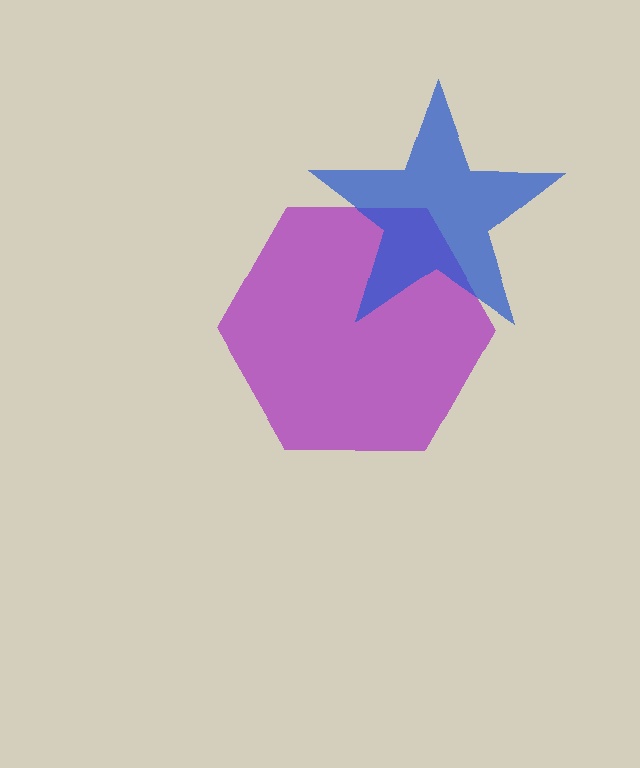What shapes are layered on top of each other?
The layered shapes are: a purple hexagon, a blue star.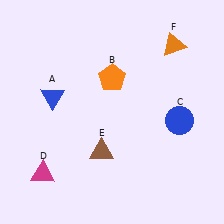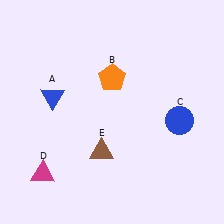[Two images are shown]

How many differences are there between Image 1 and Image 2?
There is 1 difference between the two images.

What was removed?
The orange triangle (F) was removed in Image 2.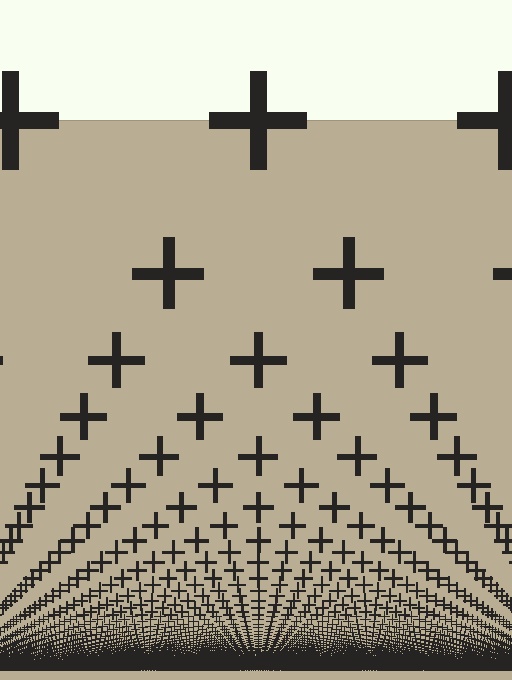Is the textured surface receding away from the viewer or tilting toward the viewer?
The surface appears to tilt toward the viewer. Texture elements get larger and sparser toward the top.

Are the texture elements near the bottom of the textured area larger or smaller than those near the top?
Smaller. The gradient is inverted — elements near the bottom are smaller and denser.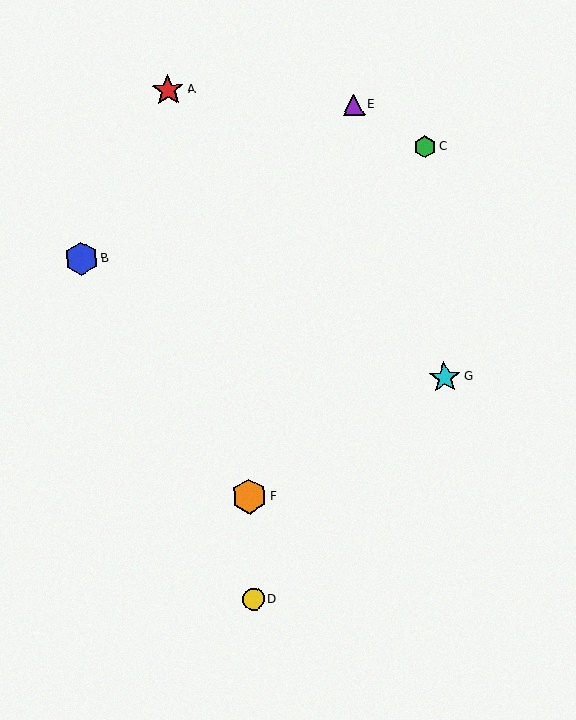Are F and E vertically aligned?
No, F is at x≈249 and E is at x≈354.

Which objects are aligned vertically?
Objects D, F are aligned vertically.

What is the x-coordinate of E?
Object E is at x≈354.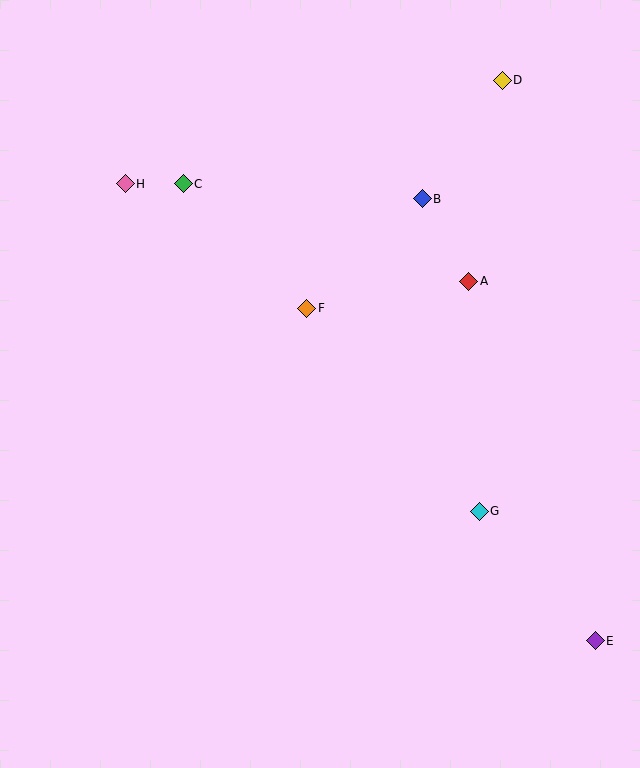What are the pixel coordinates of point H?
Point H is at (125, 184).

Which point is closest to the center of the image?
Point F at (307, 308) is closest to the center.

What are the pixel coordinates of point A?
Point A is at (469, 281).